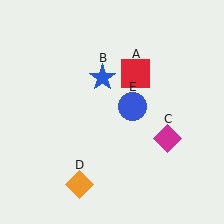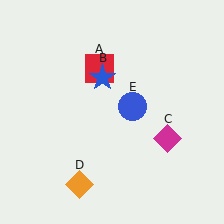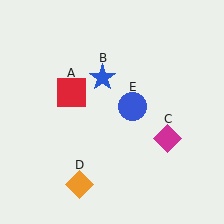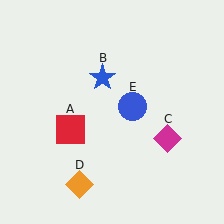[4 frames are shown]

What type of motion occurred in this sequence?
The red square (object A) rotated counterclockwise around the center of the scene.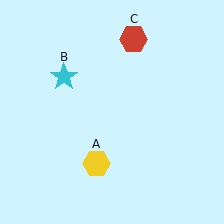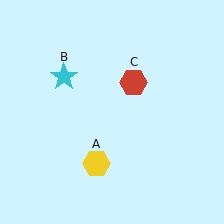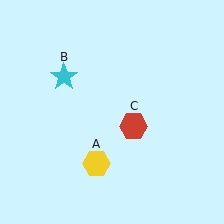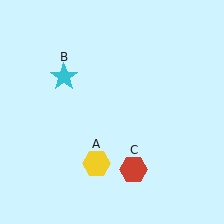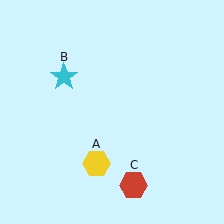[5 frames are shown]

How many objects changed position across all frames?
1 object changed position: red hexagon (object C).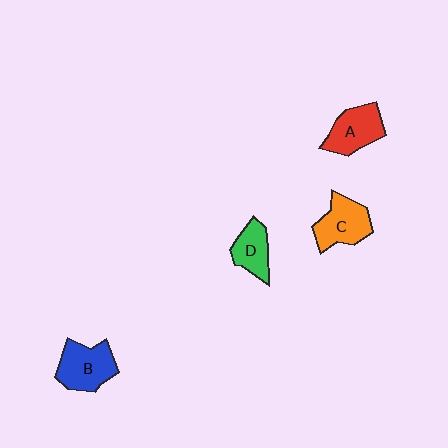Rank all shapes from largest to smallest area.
From largest to smallest: B (blue), C (orange), A (red), D (green).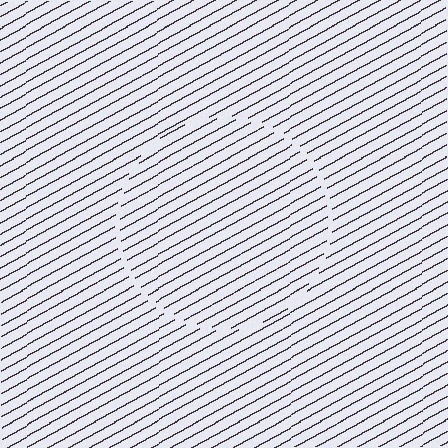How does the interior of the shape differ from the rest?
The interior of the shape contains the same grating, shifted by half a period — the contour is defined by the phase discontinuity where line-ends from the inner and outer gratings abut.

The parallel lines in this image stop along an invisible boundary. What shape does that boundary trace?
An illusory circle. The interior of the shape contains the same grating, shifted by half a period — the contour is defined by the phase discontinuity where line-ends from the inner and outer gratings abut.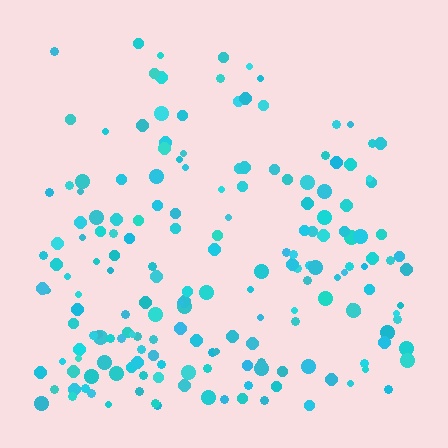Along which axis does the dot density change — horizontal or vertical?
Vertical.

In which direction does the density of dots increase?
From top to bottom, with the bottom side densest.